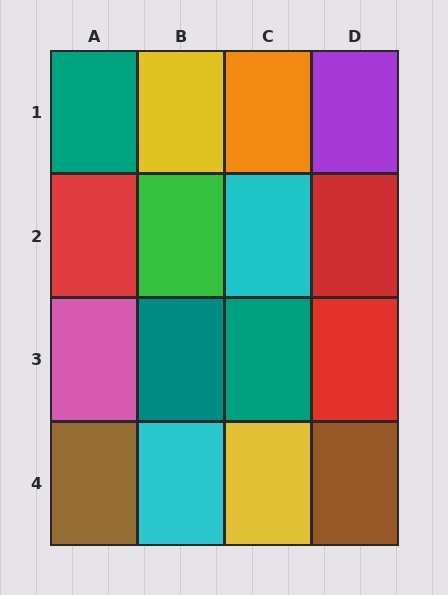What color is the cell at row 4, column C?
Yellow.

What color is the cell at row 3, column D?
Red.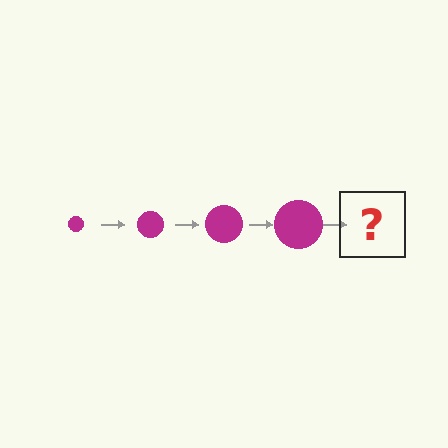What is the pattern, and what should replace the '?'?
The pattern is that the circle gets progressively larger each step. The '?' should be a magenta circle, larger than the previous one.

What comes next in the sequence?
The next element should be a magenta circle, larger than the previous one.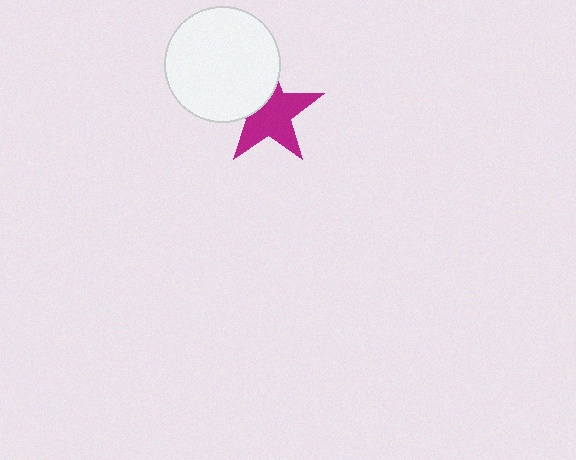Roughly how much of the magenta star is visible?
Most of it is visible (roughly 66%).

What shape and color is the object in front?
The object in front is a white circle.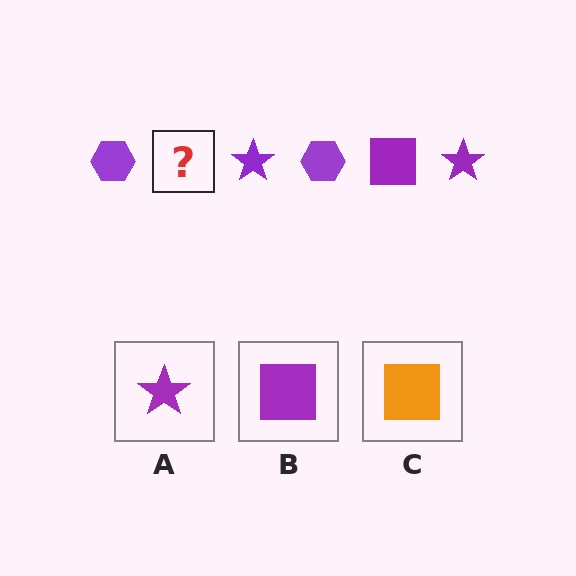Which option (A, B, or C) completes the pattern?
B.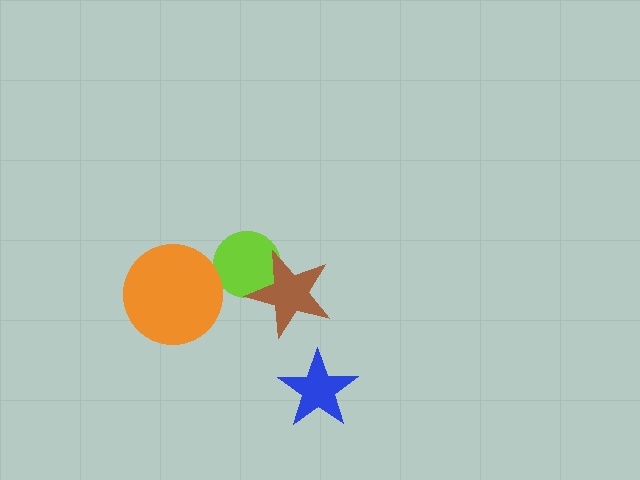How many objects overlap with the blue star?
0 objects overlap with the blue star.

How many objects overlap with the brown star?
1 object overlaps with the brown star.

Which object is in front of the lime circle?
The brown star is in front of the lime circle.